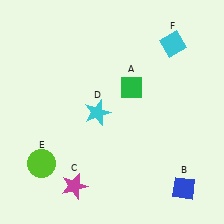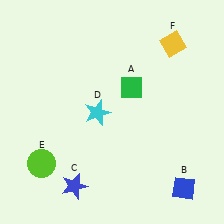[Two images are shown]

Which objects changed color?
C changed from magenta to blue. F changed from cyan to yellow.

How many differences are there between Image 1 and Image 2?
There are 2 differences between the two images.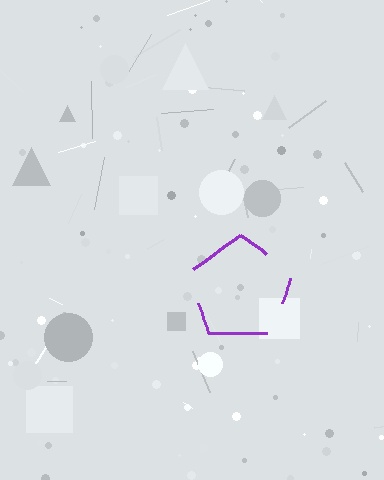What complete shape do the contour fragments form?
The contour fragments form a pentagon.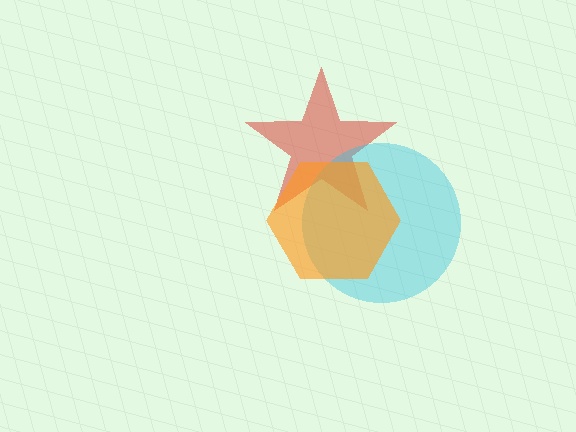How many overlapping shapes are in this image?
There are 3 overlapping shapes in the image.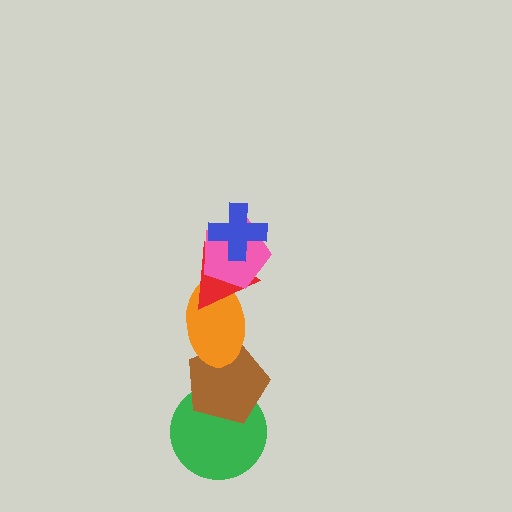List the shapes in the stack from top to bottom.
From top to bottom: the blue cross, the pink pentagon, the red triangle, the orange ellipse, the brown pentagon, the green circle.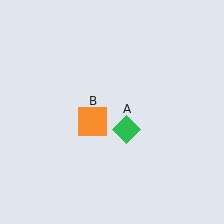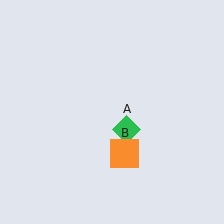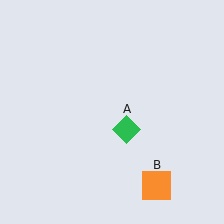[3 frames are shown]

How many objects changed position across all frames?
1 object changed position: orange square (object B).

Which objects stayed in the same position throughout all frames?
Green diamond (object A) remained stationary.